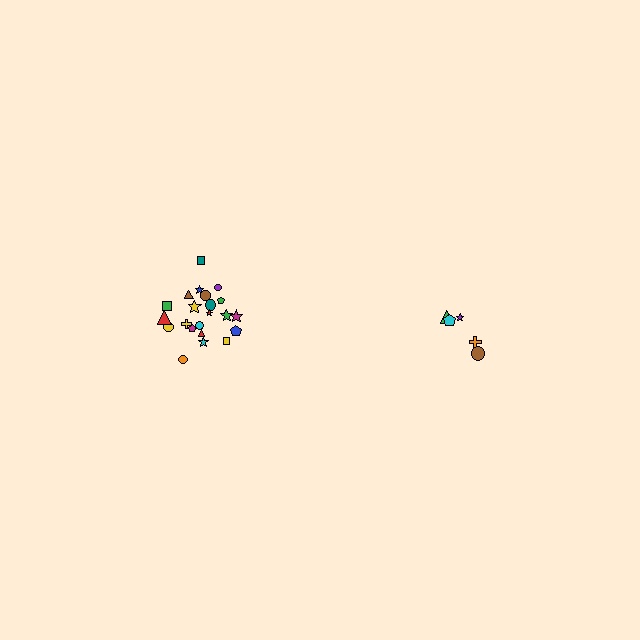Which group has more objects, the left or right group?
The left group.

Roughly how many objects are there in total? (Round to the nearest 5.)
Roughly 25 objects in total.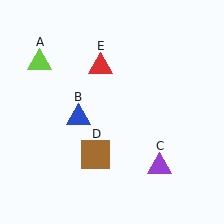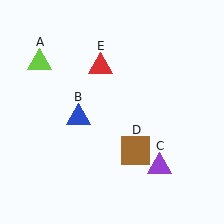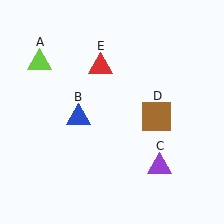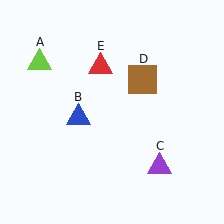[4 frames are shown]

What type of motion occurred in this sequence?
The brown square (object D) rotated counterclockwise around the center of the scene.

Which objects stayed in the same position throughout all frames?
Lime triangle (object A) and blue triangle (object B) and purple triangle (object C) and red triangle (object E) remained stationary.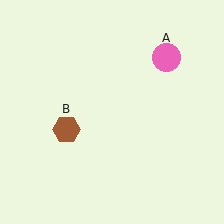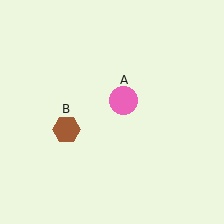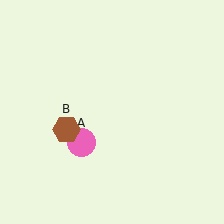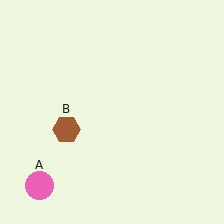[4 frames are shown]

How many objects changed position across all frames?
1 object changed position: pink circle (object A).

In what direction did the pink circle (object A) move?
The pink circle (object A) moved down and to the left.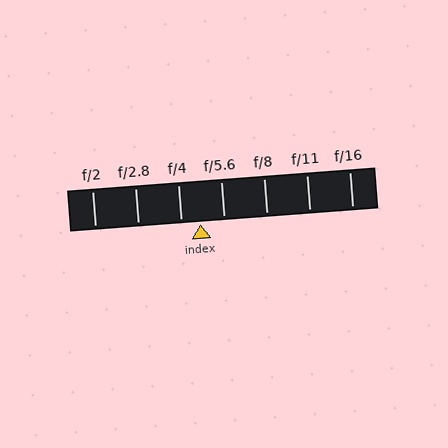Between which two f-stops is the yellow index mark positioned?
The index mark is between f/4 and f/5.6.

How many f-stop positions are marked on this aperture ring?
There are 7 f-stop positions marked.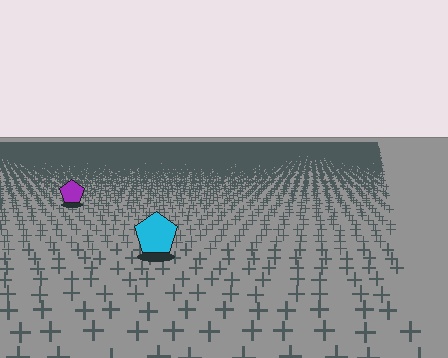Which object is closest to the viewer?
The cyan pentagon is closest. The texture marks near it are larger and more spread out.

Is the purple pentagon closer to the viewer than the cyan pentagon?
No. The cyan pentagon is closer — you can tell from the texture gradient: the ground texture is coarser near it.